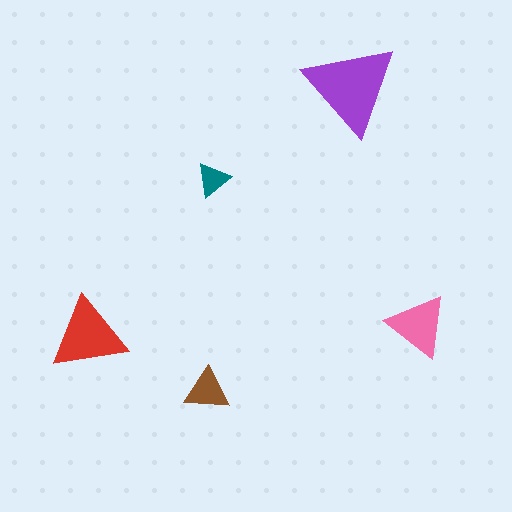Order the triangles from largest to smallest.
the purple one, the red one, the pink one, the brown one, the teal one.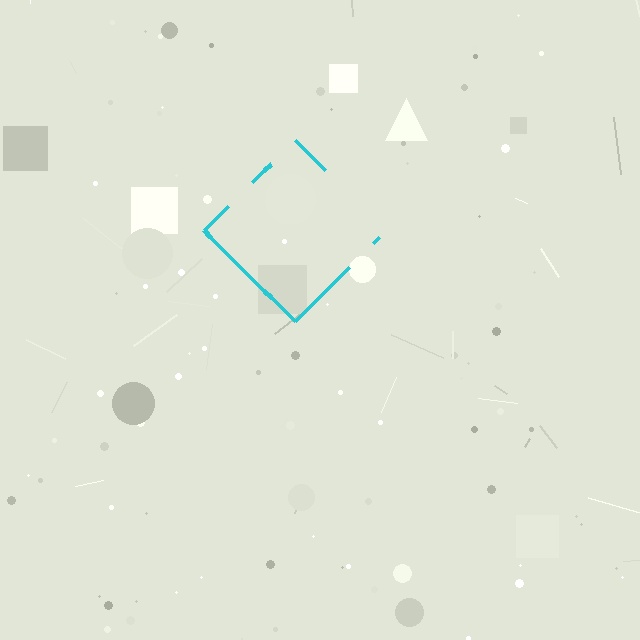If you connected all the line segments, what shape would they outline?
They would outline a diamond.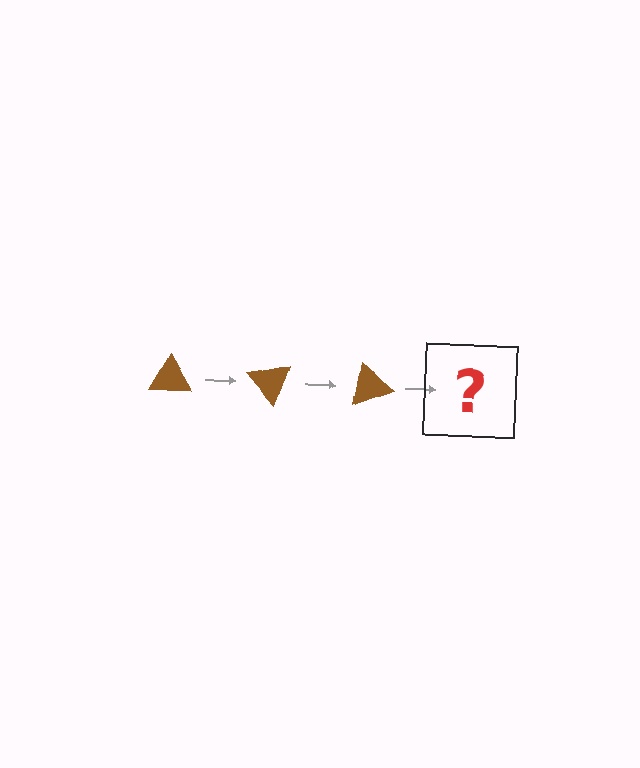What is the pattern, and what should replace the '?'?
The pattern is that the triangle rotates 50 degrees each step. The '?' should be a brown triangle rotated 150 degrees.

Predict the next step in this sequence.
The next step is a brown triangle rotated 150 degrees.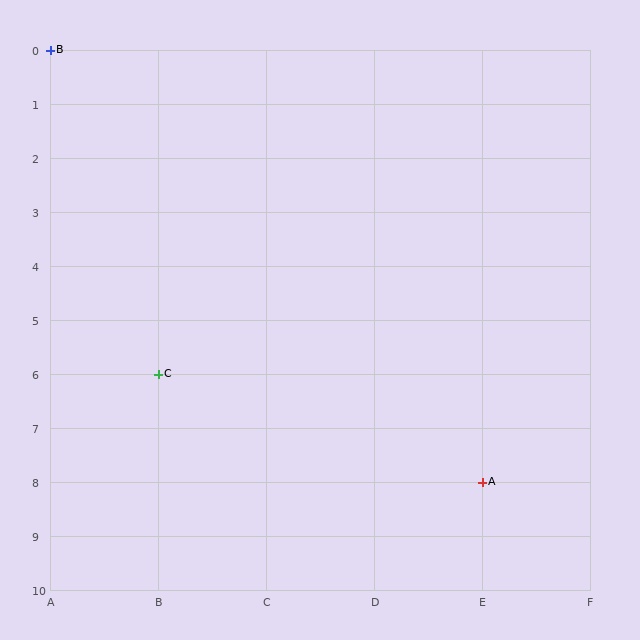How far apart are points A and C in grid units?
Points A and C are 3 columns and 2 rows apart (about 3.6 grid units diagonally).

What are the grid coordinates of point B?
Point B is at grid coordinates (A, 0).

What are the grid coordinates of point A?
Point A is at grid coordinates (E, 8).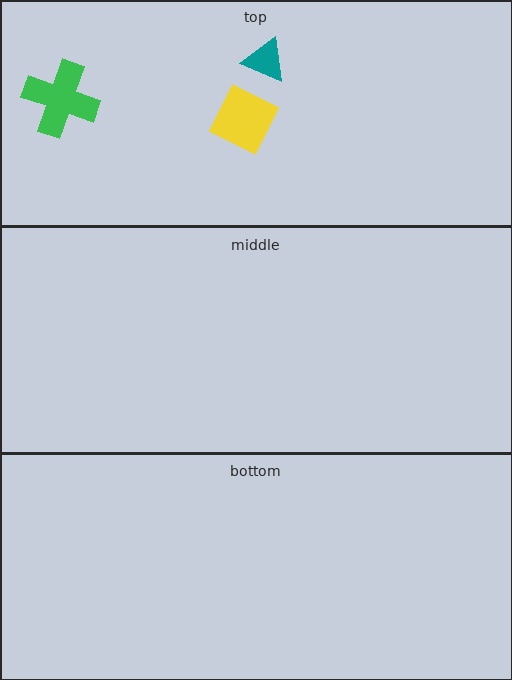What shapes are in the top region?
The teal triangle, the yellow square, the green cross.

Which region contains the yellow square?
The top region.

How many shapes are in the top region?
3.